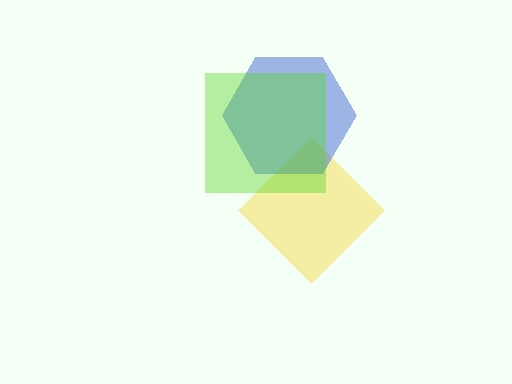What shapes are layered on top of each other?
The layered shapes are: a yellow diamond, a blue hexagon, a lime square.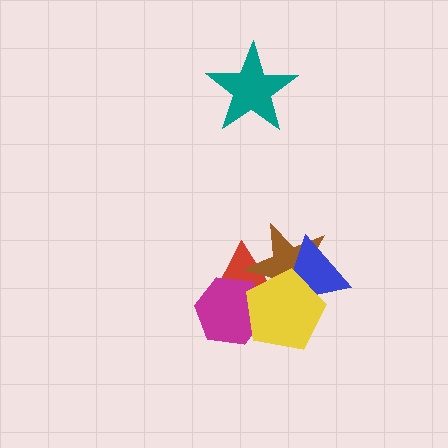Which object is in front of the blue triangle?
The yellow pentagon is in front of the blue triangle.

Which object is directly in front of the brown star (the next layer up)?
The magenta hexagon is directly in front of the brown star.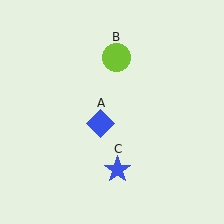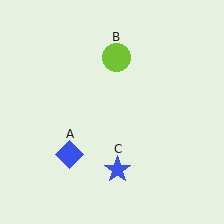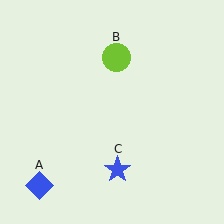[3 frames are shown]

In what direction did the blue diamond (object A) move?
The blue diamond (object A) moved down and to the left.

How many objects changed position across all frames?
1 object changed position: blue diamond (object A).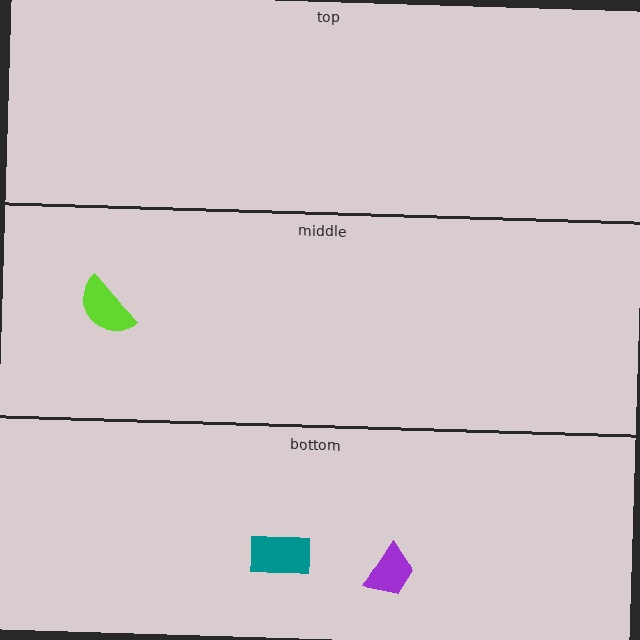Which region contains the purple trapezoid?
The bottom region.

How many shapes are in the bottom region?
2.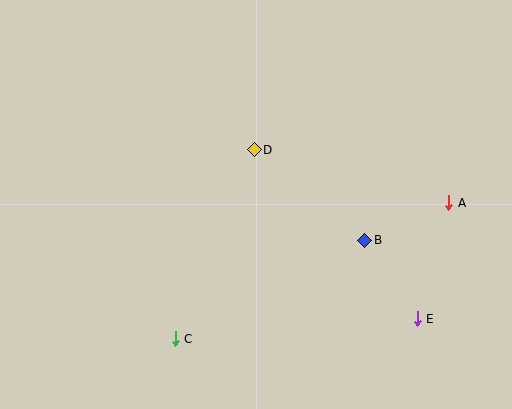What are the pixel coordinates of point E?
Point E is at (417, 319).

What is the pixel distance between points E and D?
The distance between E and D is 235 pixels.